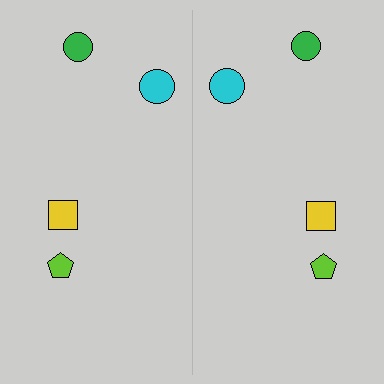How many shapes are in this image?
There are 8 shapes in this image.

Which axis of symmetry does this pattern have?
The pattern has a vertical axis of symmetry running through the center of the image.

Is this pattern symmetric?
Yes, this pattern has bilateral (reflection) symmetry.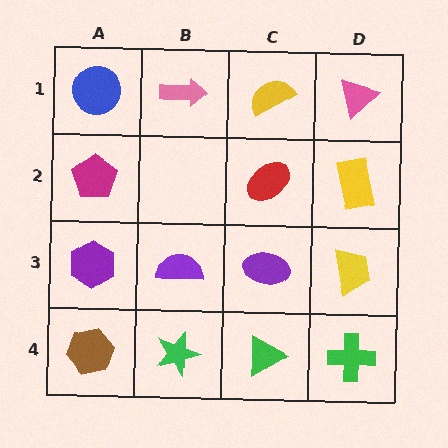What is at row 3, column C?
A purple ellipse.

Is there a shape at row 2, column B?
No, that cell is empty.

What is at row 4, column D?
A green cross.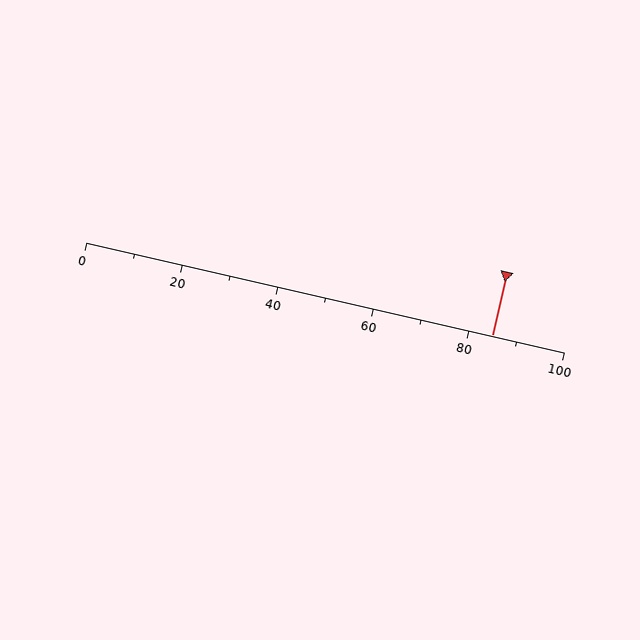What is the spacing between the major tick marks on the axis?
The major ticks are spaced 20 apart.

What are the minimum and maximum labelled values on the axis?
The axis runs from 0 to 100.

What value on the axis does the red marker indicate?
The marker indicates approximately 85.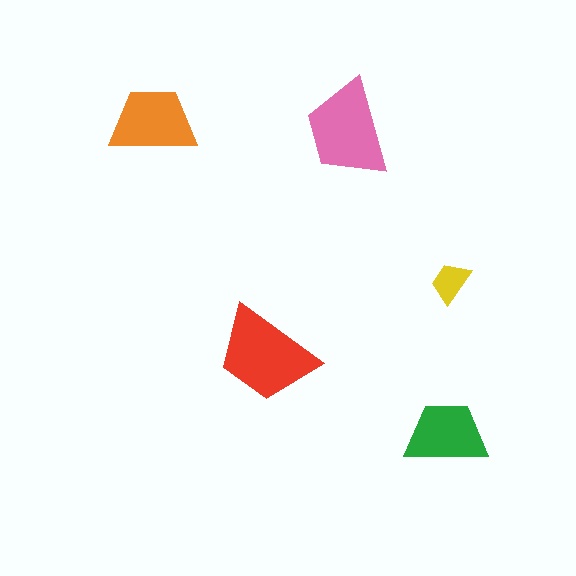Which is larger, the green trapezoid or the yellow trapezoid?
The green one.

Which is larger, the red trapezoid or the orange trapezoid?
The red one.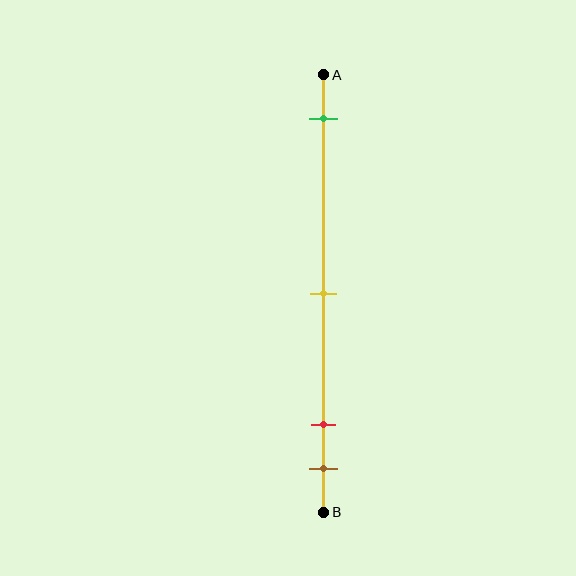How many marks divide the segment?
There are 4 marks dividing the segment.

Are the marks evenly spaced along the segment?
No, the marks are not evenly spaced.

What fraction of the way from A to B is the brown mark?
The brown mark is approximately 90% (0.9) of the way from A to B.